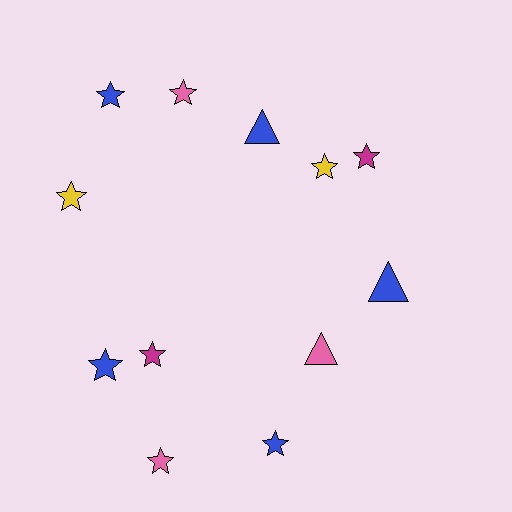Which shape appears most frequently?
Star, with 9 objects.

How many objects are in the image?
There are 12 objects.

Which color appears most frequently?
Blue, with 5 objects.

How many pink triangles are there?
There is 1 pink triangle.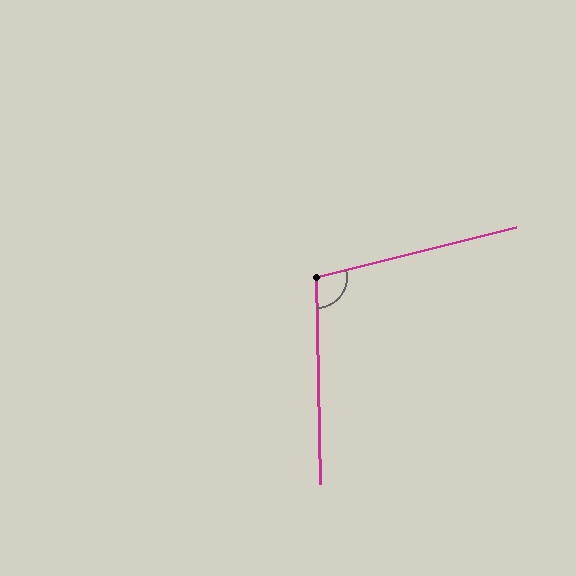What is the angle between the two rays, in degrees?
Approximately 103 degrees.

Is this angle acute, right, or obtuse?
It is obtuse.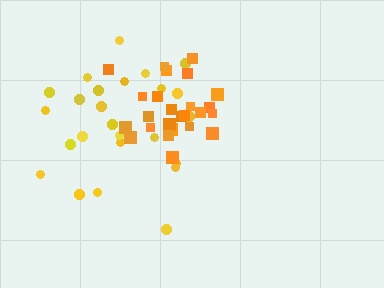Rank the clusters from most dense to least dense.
orange, yellow.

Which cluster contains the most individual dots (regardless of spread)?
Yellow (25).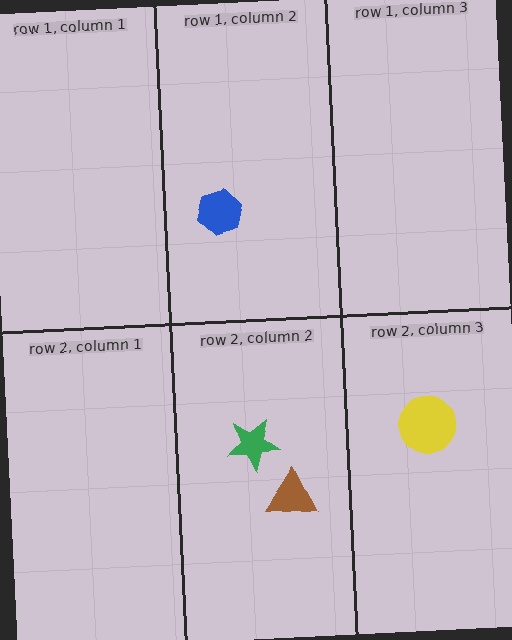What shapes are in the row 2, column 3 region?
The yellow circle.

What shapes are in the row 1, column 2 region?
The blue hexagon.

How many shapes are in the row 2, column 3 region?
1.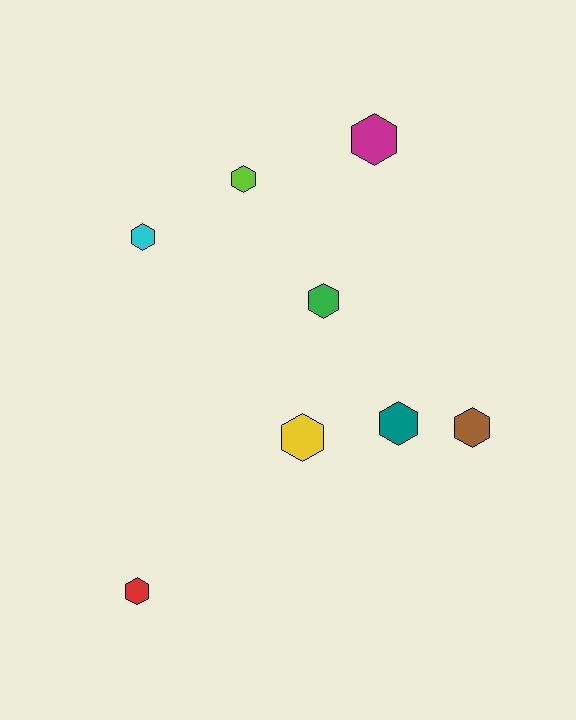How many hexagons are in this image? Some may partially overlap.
There are 8 hexagons.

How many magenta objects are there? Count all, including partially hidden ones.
There is 1 magenta object.